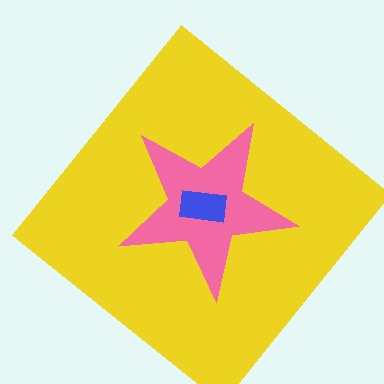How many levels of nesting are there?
3.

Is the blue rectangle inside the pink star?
Yes.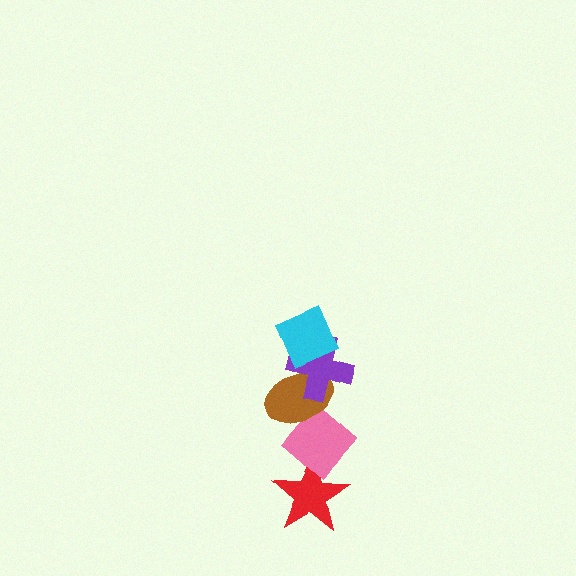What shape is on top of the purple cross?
The cyan diamond is on top of the purple cross.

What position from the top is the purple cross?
The purple cross is 2nd from the top.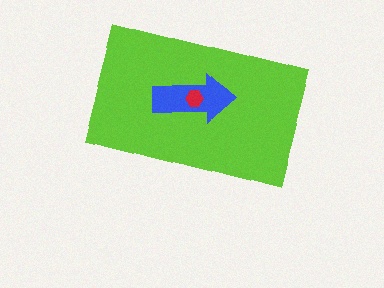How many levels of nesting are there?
3.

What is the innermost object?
The red hexagon.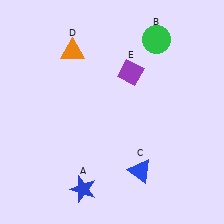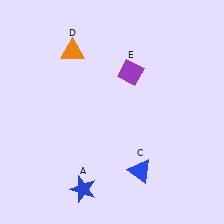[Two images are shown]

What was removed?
The green circle (B) was removed in Image 2.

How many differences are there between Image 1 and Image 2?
There is 1 difference between the two images.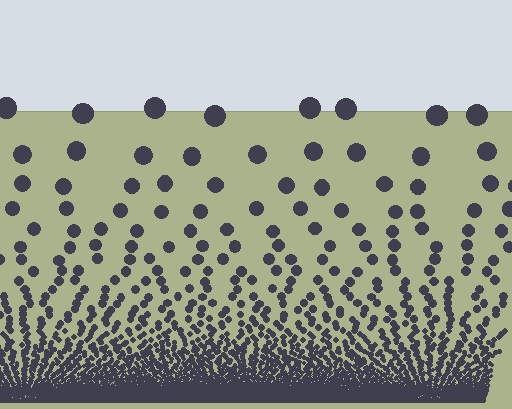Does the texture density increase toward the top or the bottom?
Density increases toward the bottom.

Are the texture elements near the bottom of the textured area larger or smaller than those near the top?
Smaller. The gradient is inverted — elements near the bottom are smaller and denser.